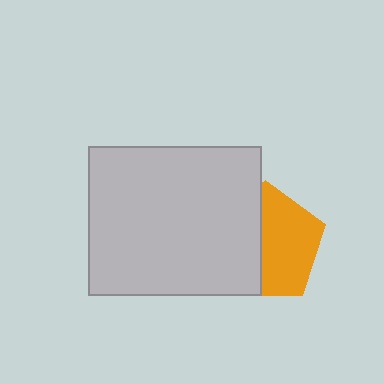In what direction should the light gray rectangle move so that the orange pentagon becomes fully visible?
The light gray rectangle should move left. That is the shortest direction to clear the overlap and leave the orange pentagon fully visible.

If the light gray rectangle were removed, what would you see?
You would see the complete orange pentagon.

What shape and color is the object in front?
The object in front is a light gray rectangle.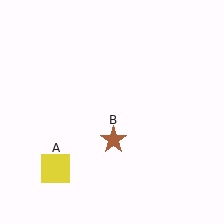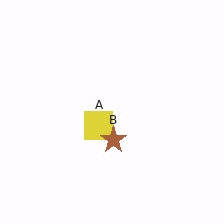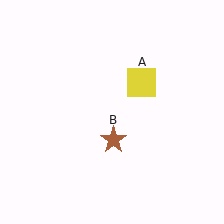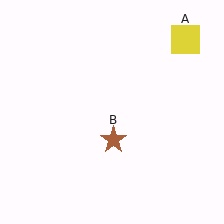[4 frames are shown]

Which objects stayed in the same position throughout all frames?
Brown star (object B) remained stationary.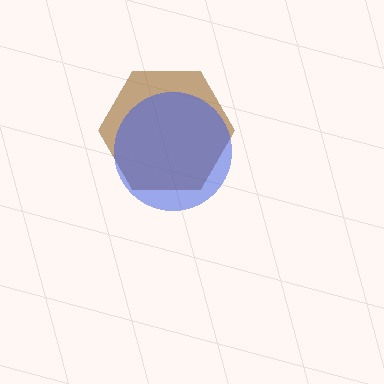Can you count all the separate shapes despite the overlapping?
Yes, there are 2 separate shapes.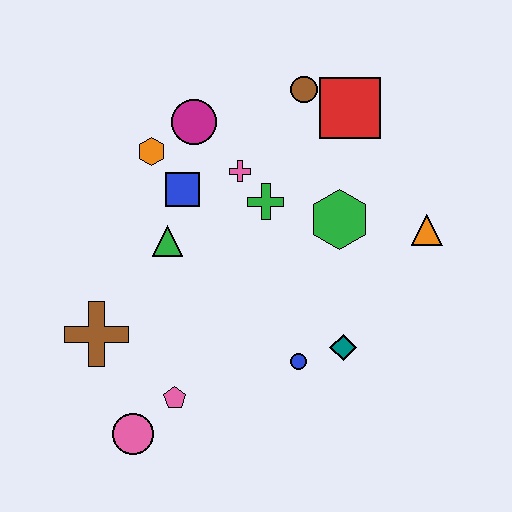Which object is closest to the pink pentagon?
The pink circle is closest to the pink pentagon.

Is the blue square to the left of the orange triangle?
Yes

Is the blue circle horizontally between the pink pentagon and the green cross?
No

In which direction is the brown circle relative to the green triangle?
The brown circle is above the green triangle.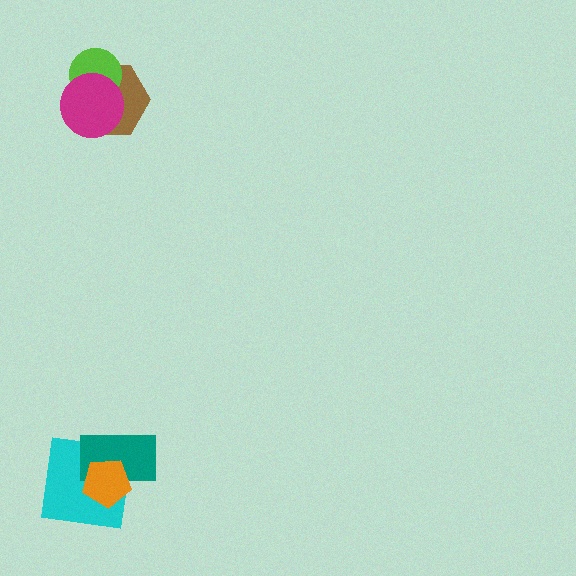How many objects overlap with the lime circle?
2 objects overlap with the lime circle.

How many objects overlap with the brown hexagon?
2 objects overlap with the brown hexagon.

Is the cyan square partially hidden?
Yes, it is partially covered by another shape.